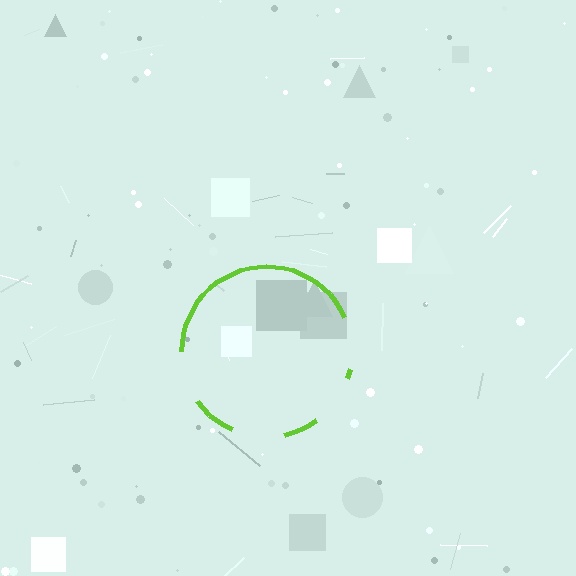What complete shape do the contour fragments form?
The contour fragments form a circle.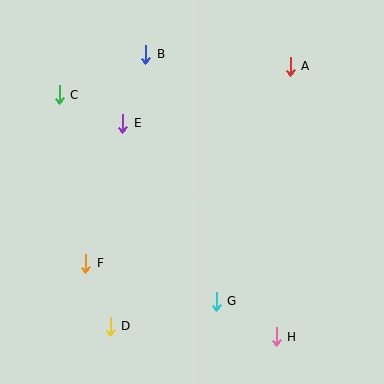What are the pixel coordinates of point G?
Point G is at (216, 301).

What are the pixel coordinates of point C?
Point C is at (59, 95).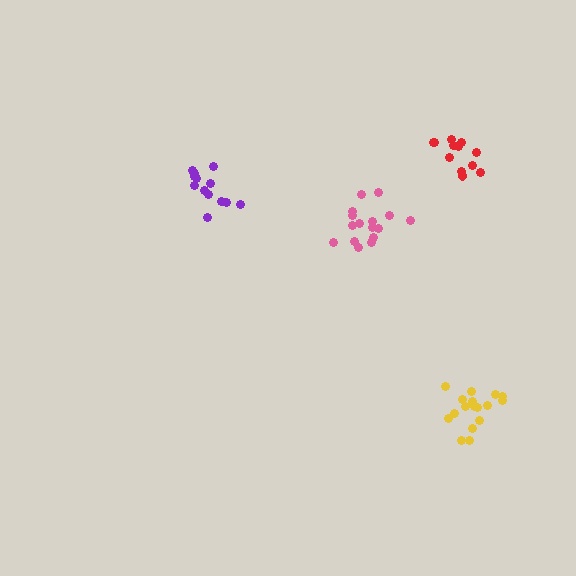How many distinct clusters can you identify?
There are 4 distinct clusters.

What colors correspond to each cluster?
The clusters are colored: purple, red, yellow, pink.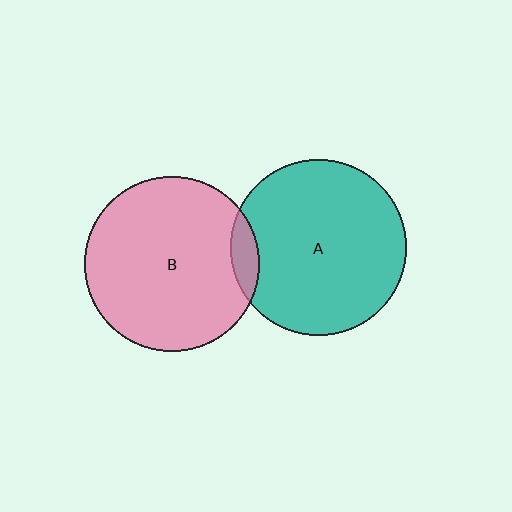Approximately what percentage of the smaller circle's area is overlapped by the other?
Approximately 10%.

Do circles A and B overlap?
Yes.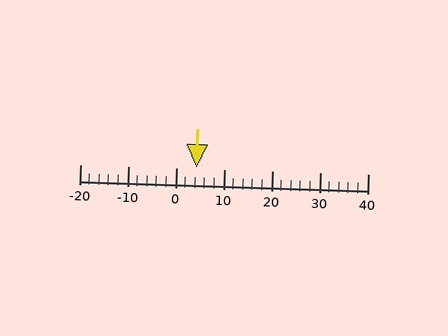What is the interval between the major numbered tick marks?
The major tick marks are spaced 10 units apart.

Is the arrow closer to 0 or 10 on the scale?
The arrow is closer to 0.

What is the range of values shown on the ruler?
The ruler shows values from -20 to 40.